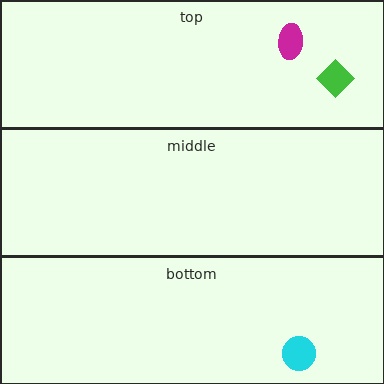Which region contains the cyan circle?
The bottom region.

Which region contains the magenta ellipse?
The top region.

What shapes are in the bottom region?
The cyan circle.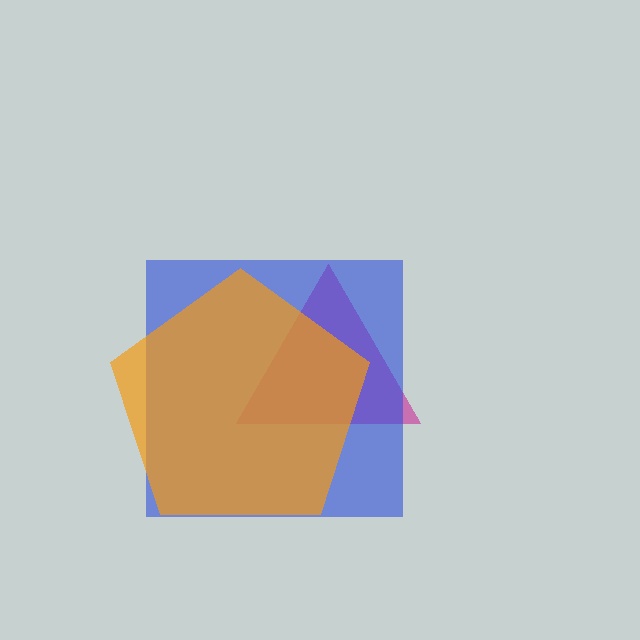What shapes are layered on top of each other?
The layered shapes are: a magenta triangle, a blue square, an orange pentagon.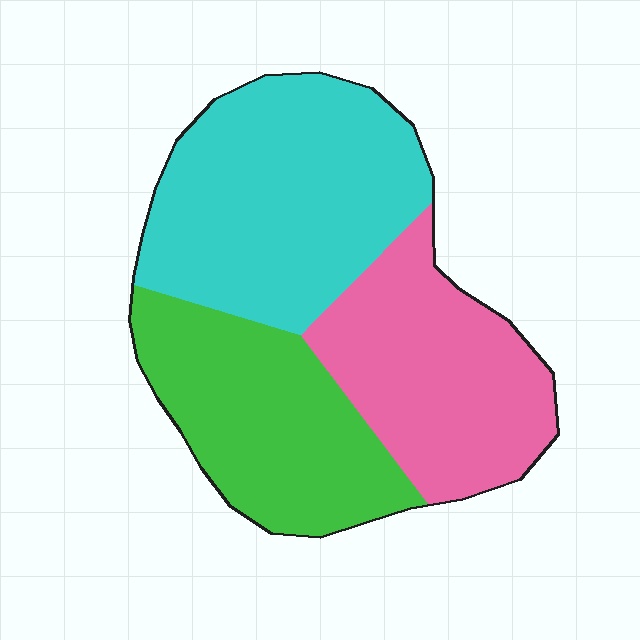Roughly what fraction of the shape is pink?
Pink covers around 30% of the shape.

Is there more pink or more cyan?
Cyan.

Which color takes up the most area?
Cyan, at roughly 40%.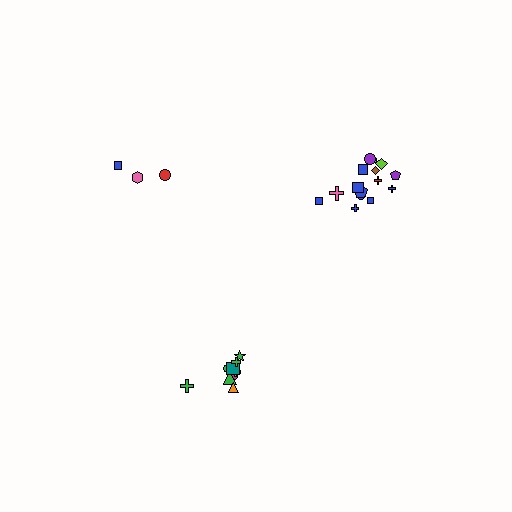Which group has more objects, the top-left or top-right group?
The top-right group.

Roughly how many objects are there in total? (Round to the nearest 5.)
Roughly 30 objects in total.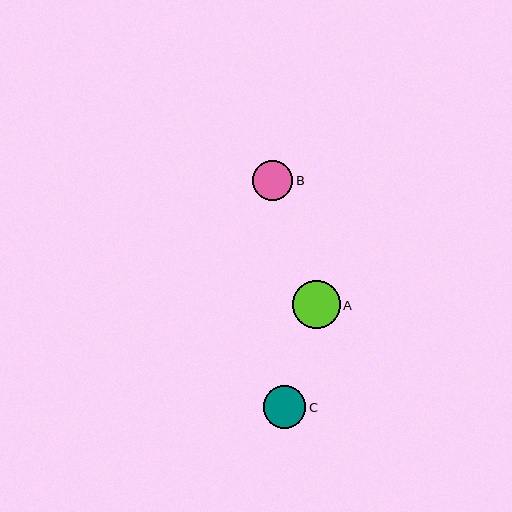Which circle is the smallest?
Circle B is the smallest with a size of approximately 40 pixels.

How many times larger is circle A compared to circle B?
Circle A is approximately 1.2 times the size of circle B.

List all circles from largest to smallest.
From largest to smallest: A, C, B.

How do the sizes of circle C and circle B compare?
Circle C and circle B are approximately the same size.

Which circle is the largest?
Circle A is the largest with a size of approximately 48 pixels.